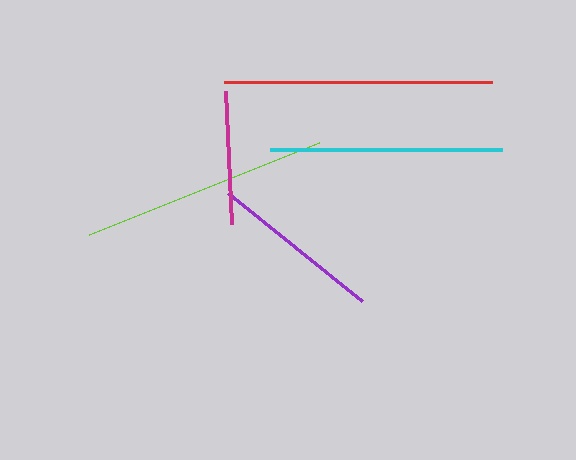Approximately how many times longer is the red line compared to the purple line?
The red line is approximately 1.6 times the length of the purple line.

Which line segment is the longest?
The red line is the longest at approximately 268 pixels.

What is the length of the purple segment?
The purple segment is approximately 172 pixels long.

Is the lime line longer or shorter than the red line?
The red line is longer than the lime line.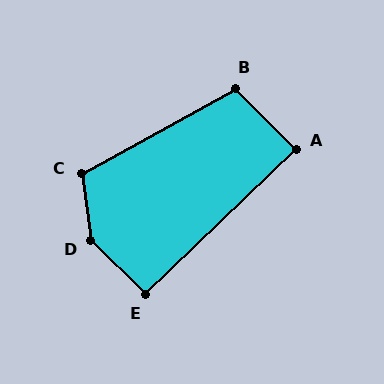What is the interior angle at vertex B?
Approximately 106 degrees (obtuse).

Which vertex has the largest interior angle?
D, at approximately 142 degrees.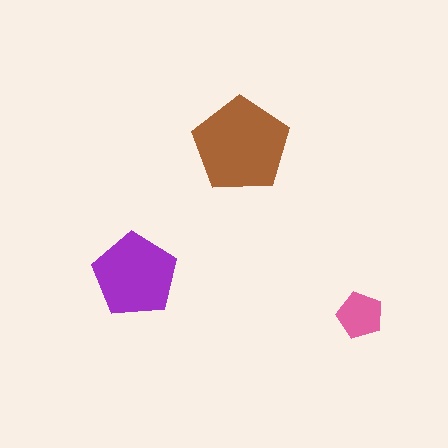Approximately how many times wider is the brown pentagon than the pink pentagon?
About 2 times wider.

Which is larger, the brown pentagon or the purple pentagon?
The brown one.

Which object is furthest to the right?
The pink pentagon is rightmost.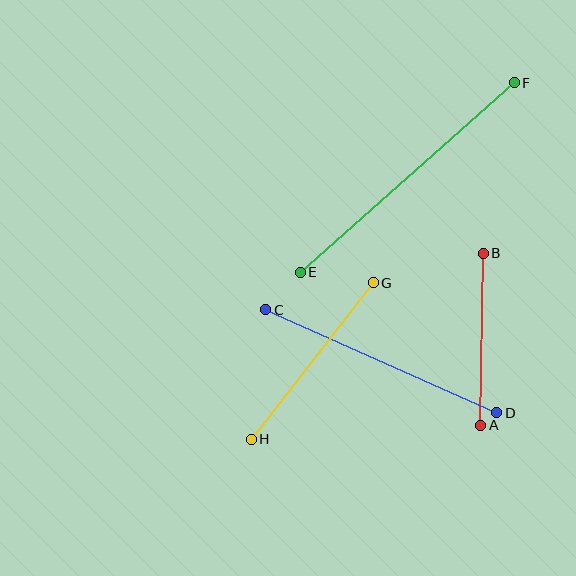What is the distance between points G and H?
The distance is approximately 199 pixels.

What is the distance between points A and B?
The distance is approximately 172 pixels.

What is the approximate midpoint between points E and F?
The midpoint is at approximately (407, 177) pixels.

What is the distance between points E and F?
The distance is approximately 286 pixels.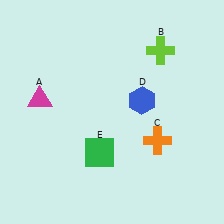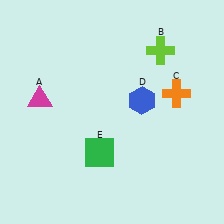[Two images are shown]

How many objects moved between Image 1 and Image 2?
1 object moved between the two images.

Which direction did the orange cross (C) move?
The orange cross (C) moved up.